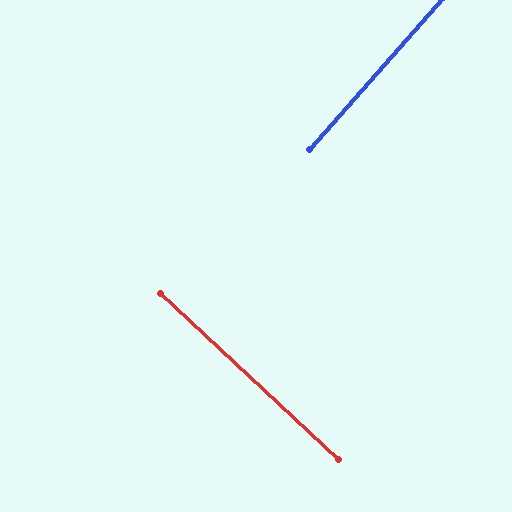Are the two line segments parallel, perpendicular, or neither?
Perpendicular — they meet at approximately 88°.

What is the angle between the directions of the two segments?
Approximately 88 degrees.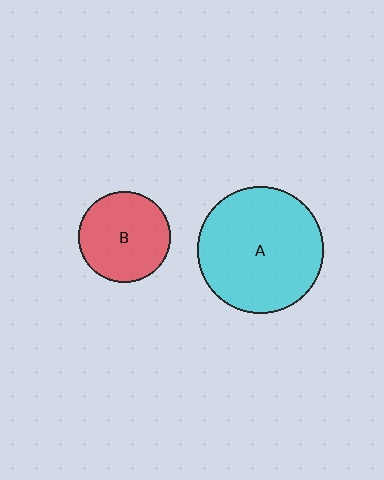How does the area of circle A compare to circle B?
Approximately 1.9 times.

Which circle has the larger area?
Circle A (cyan).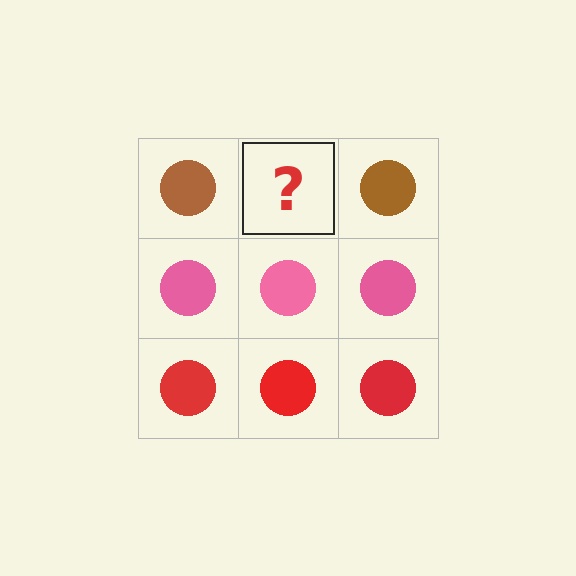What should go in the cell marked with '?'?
The missing cell should contain a brown circle.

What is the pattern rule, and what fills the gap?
The rule is that each row has a consistent color. The gap should be filled with a brown circle.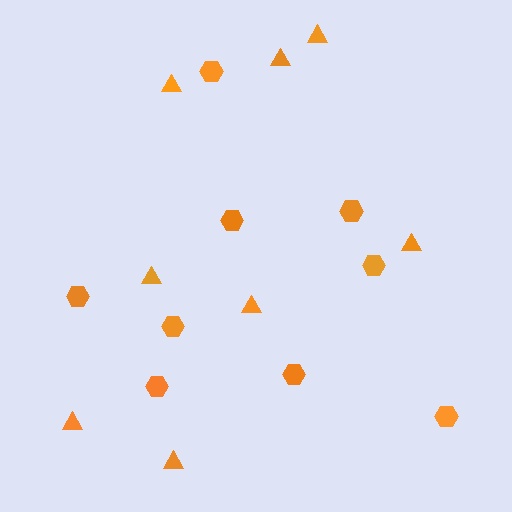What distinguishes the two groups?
There are 2 groups: one group of hexagons (9) and one group of triangles (8).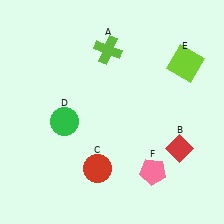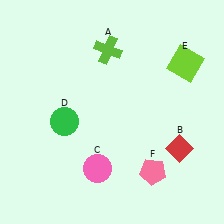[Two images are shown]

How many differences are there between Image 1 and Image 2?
There is 1 difference between the two images.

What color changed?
The circle (C) changed from red in Image 1 to pink in Image 2.